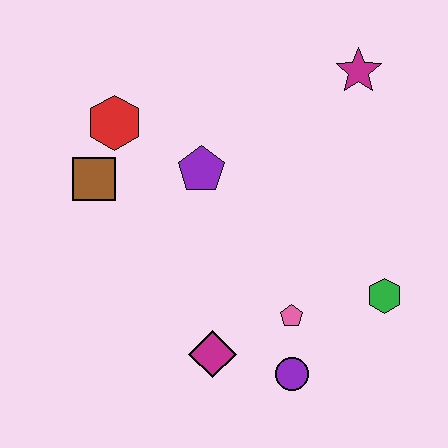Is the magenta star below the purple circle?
No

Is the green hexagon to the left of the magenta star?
No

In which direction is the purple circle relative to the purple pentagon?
The purple circle is below the purple pentagon.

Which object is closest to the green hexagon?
The pink pentagon is closest to the green hexagon.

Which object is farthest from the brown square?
The green hexagon is farthest from the brown square.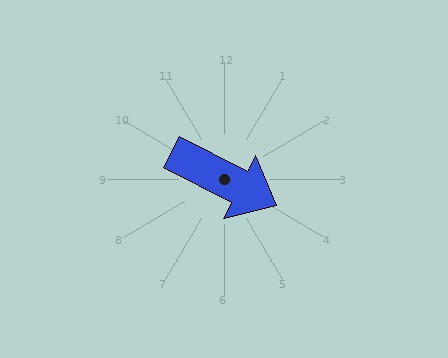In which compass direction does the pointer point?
Southeast.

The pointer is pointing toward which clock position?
Roughly 4 o'clock.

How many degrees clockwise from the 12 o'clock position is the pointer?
Approximately 117 degrees.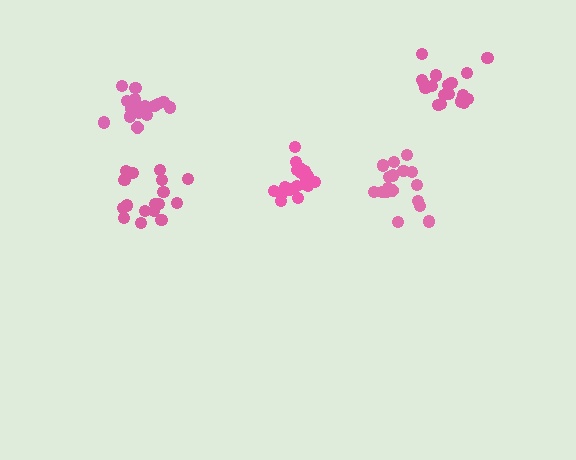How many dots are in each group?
Group 1: 17 dots, Group 2: 18 dots, Group 3: 19 dots, Group 4: 19 dots, Group 5: 17 dots (90 total).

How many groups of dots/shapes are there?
There are 5 groups.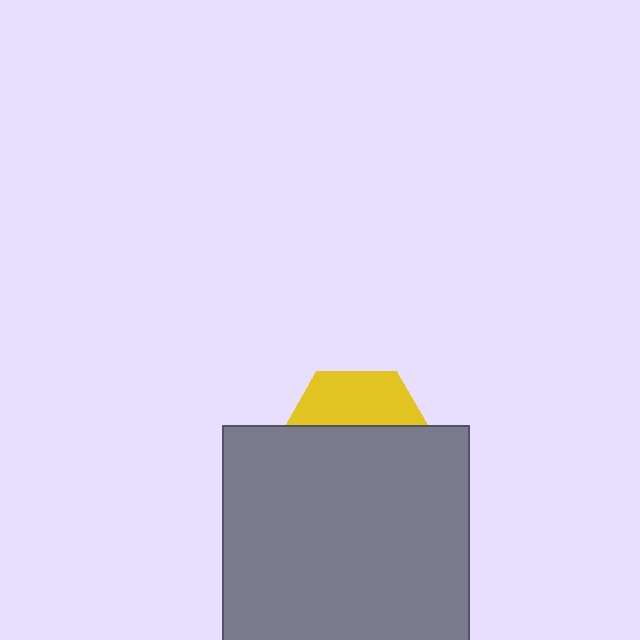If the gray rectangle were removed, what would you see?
You would see the complete yellow hexagon.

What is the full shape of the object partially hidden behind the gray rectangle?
The partially hidden object is a yellow hexagon.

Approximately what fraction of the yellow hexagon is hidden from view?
Roughly 64% of the yellow hexagon is hidden behind the gray rectangle.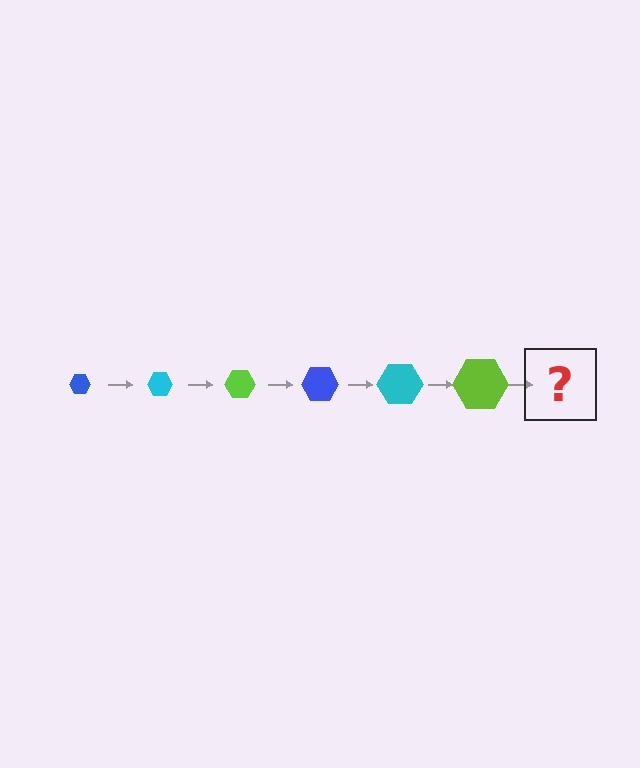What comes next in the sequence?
The next element should be a blue hexagon, larger than the previous one.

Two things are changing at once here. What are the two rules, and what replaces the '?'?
The two rules are that the hexagon grows larger each step and the color cycles through blue, cyan, and lime. The '?' should be a blue hexagon, larger than the previous one.